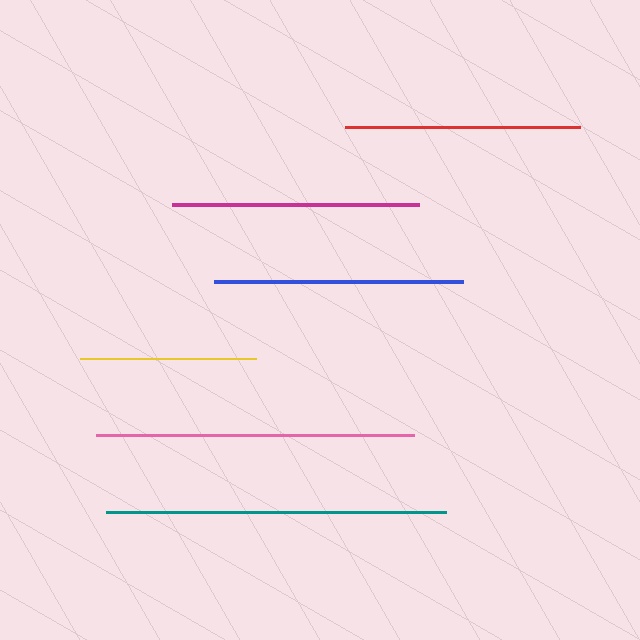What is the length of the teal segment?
The teal segment is approximately 341 pixels long.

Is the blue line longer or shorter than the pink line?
The pink line is longer than the blue line.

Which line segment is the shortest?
The yellow line is the shortest at approximately 176 pixels.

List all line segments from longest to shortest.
From longest to shortest: teal, pink, blue, magenta, red, yellow.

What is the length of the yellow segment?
The yellow segment is approximately 176 pixels long.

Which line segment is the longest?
The teal line is the longest at approximately 341 pixels.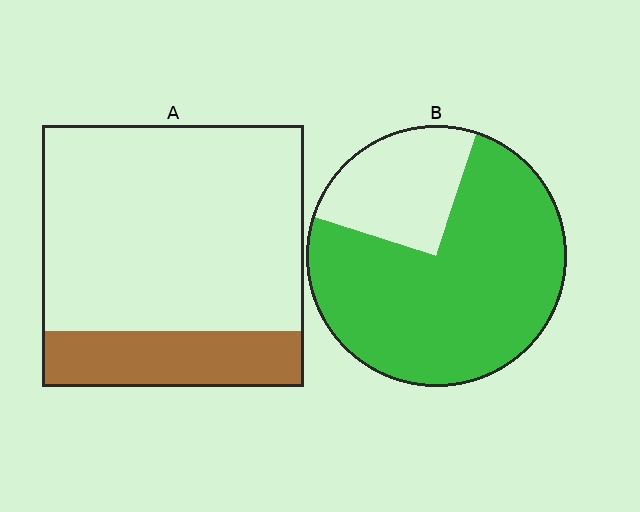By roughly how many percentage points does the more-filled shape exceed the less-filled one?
By roughly 55 percentage points (B over A).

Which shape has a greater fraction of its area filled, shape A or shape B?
Shape B.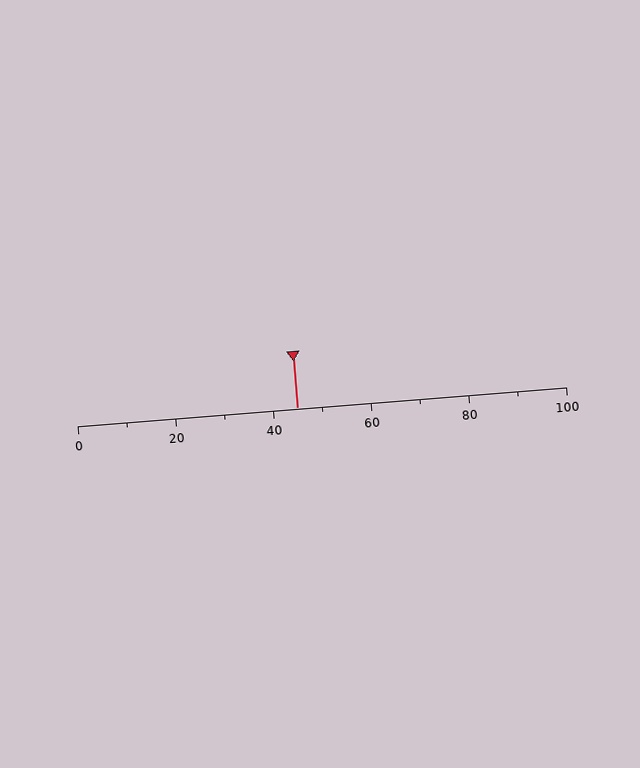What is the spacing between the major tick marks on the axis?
The major ticks are spaced 20 apart.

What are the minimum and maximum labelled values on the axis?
The axis runs from 0 to 100.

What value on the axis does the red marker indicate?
The marker indicates approximately 45.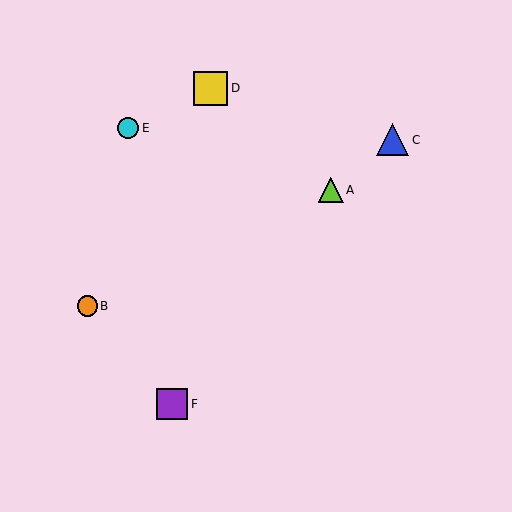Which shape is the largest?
The yellow square (labeled D) is the largest.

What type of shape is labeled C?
Shape C is a blue triangle.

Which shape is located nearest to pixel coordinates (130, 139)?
The cyan circle (labeled E) at (128, 128) is nearest to that location.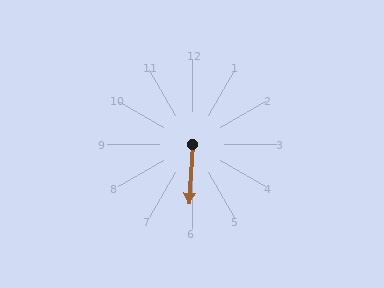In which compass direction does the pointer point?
South.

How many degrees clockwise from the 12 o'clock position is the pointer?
Approximately 183 degrees.